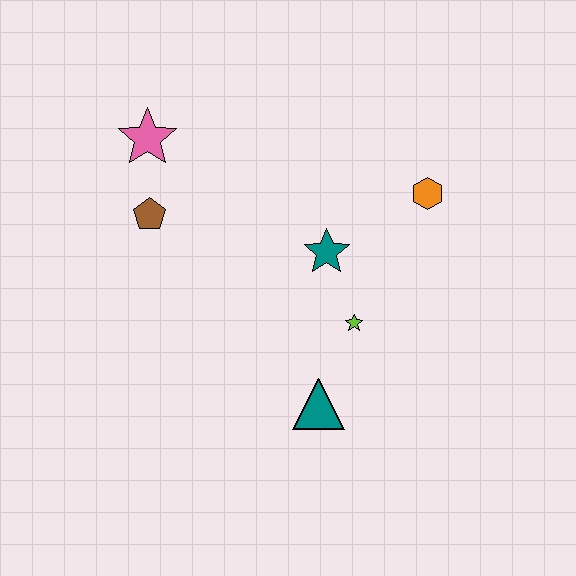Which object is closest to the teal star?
The lime star is closest to the teal star.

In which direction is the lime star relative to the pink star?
The lime star is to the right of the pink star.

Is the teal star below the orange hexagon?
Yes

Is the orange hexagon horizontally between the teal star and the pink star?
No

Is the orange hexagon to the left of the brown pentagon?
No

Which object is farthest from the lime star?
The pink star is farthest from the lime star.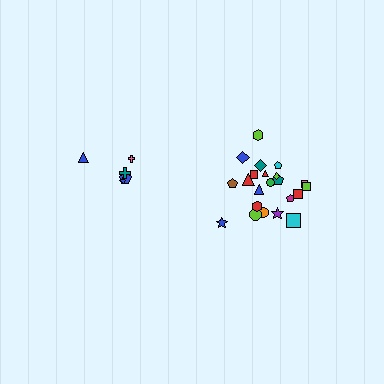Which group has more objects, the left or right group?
The right group.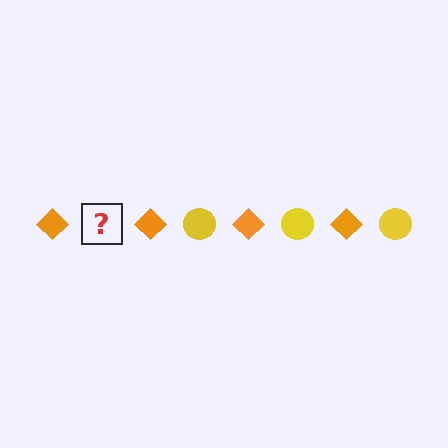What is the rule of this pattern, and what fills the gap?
The rule is that the pattern alternates between orange diamond and yellow circle. The gap should be filled with a yellow circle.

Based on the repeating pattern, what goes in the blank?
The blank should be a yellow circle.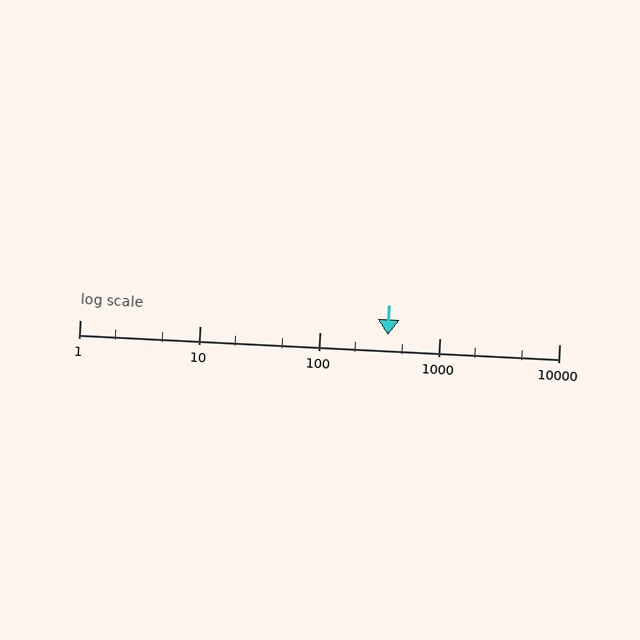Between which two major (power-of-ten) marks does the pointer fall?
The pointer is between 100 and 1000.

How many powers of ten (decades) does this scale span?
The scale spans 4 decades, from 1 to 10000.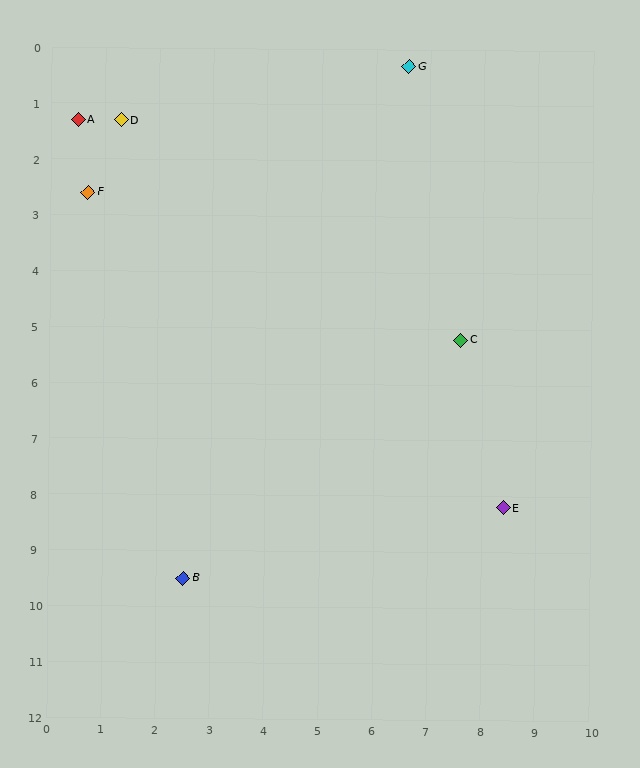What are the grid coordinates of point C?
Point C is at approximately (7.6, 5.2).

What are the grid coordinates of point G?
Point G is at approximately (6.6, 0.3).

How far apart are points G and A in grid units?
Points G and A are about 6.2 grid units apart.